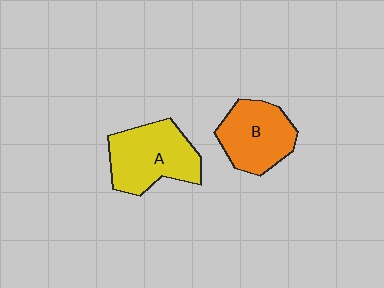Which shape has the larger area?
Shape A (yellow).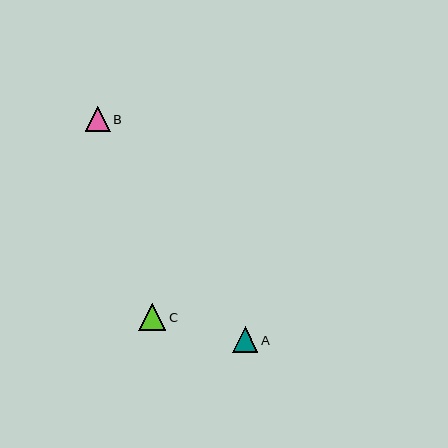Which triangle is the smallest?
Triangle B is the smallest with a size of approximately 25 pixels.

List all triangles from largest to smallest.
From largest to smallest: C, A, B.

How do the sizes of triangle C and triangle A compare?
Triangle C and triangle A are approximately the same size.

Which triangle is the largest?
Triangle C is the largest with a size of approximately 27 pixels.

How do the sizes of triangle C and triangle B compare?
Triangle C and triangle B are approximately the same size.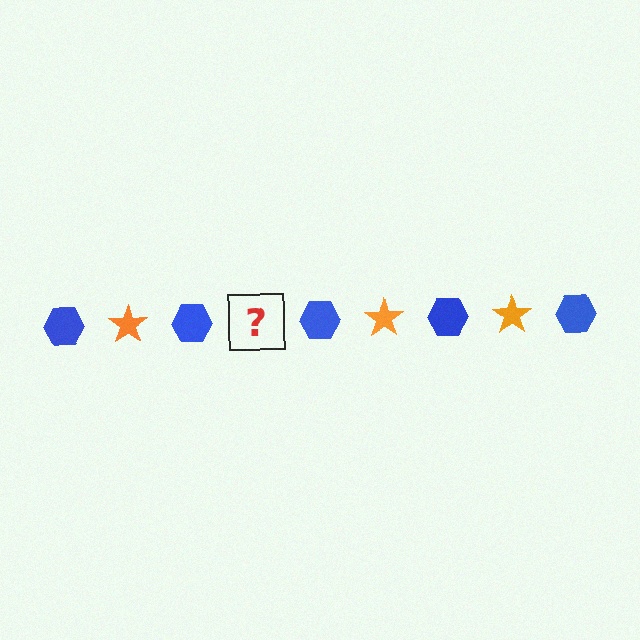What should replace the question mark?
The question mark should be replaced with an orange star.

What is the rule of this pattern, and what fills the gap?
The rule is that the pattern alternates between blue hexagon and orange star. The gap should be filled with an orange star.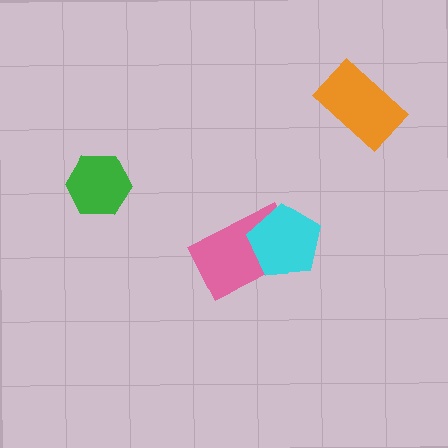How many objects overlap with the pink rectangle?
1 object overlaps with the pink rectangle.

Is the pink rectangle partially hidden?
Yes, it is partially covered by another shape.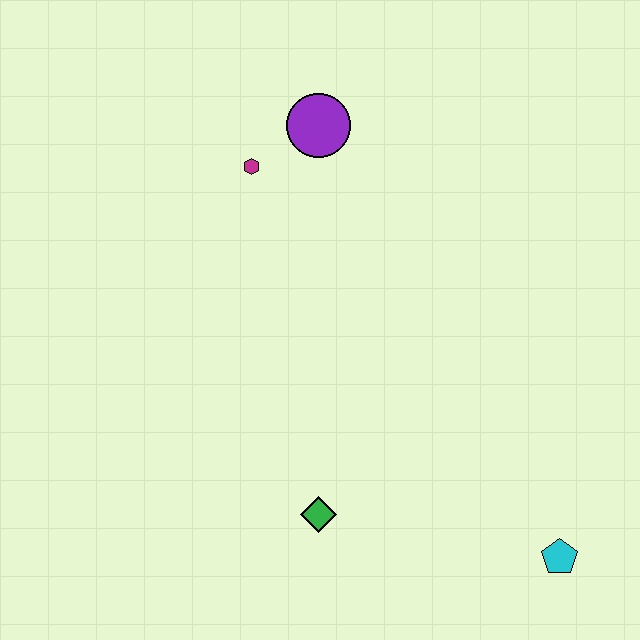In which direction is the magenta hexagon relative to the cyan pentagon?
The magenta hexagon is above the cyan pentagon.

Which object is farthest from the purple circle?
The cyan pentagon is farthest from the purple circle.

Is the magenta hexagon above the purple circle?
No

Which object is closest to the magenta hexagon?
The purple circle is closest to the magenta hexagon.